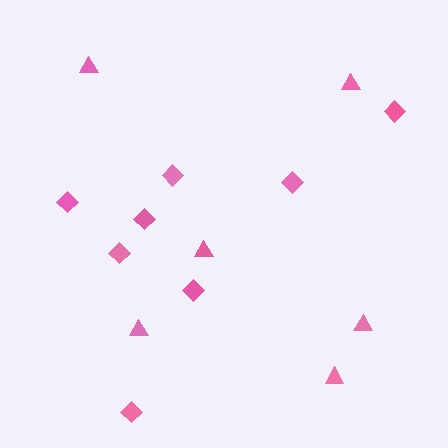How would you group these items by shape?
There are 2 groups: one group of diamonds (8) and one group of triangles (6).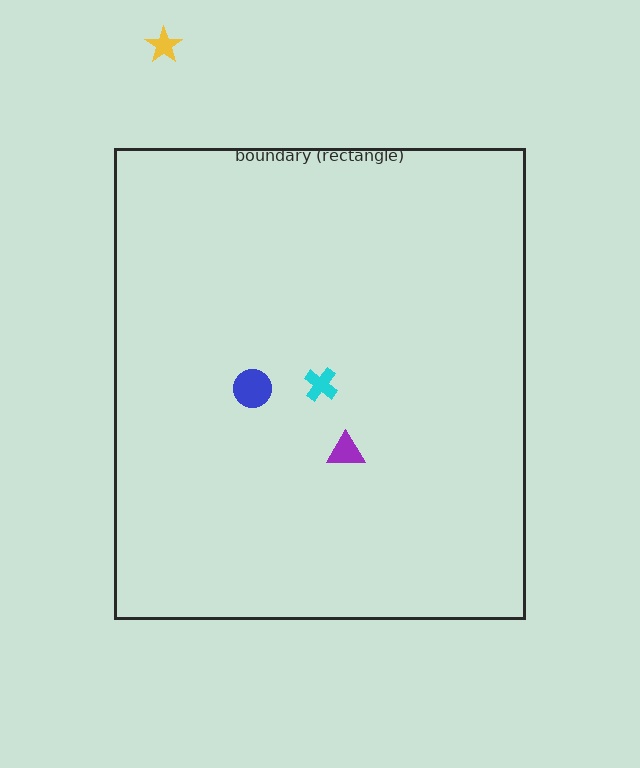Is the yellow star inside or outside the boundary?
Outside.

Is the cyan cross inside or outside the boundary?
Inside.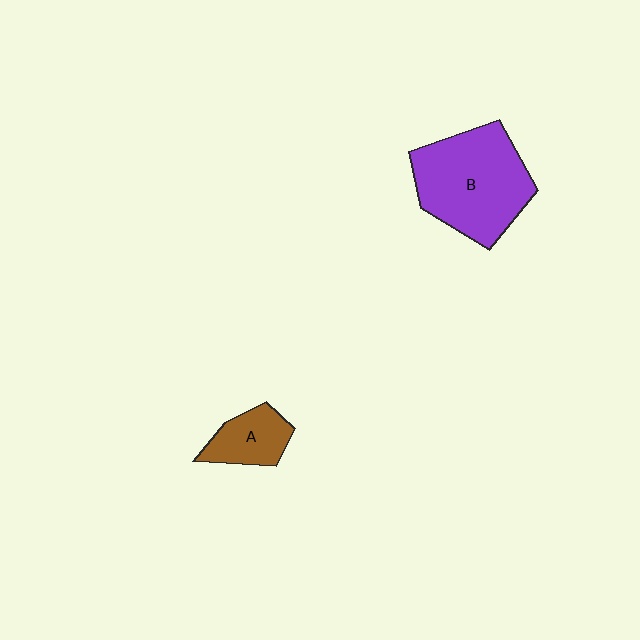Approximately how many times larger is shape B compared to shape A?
Approximately 2.6 times.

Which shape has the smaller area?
Shape A (brown).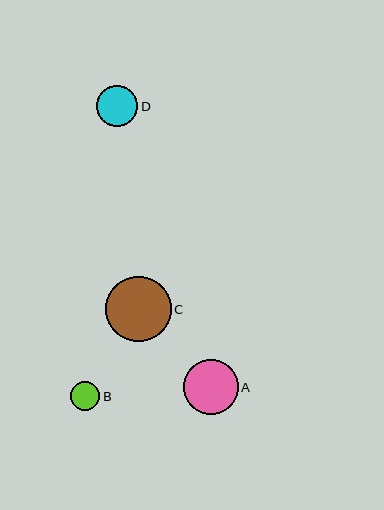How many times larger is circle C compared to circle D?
Circle C is approximately 1.6 times the size of circle D.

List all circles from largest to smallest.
From largest to smallest: C, A, D, B.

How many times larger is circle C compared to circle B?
Circle C is approximately 2.2 times the size of circle B.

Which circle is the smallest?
Circle B is the smallest with a size of approximately 30 pixels.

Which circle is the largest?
Circle C is the largest with a size of approximately 65 pixels.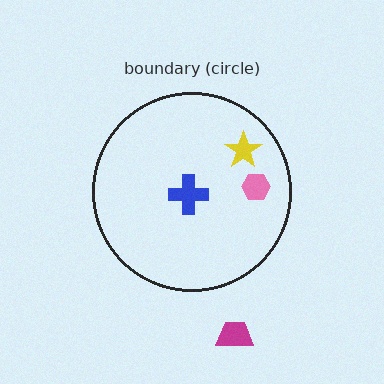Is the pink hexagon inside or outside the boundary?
Inside.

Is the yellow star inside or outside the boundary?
Inside.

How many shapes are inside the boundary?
3 inside, 1 outside.